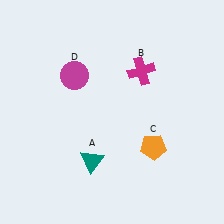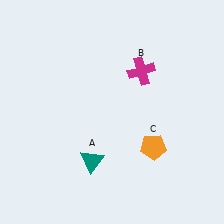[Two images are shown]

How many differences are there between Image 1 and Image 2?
There is 1 difference between the two images.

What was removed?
The magenta circle (D) was removed in Image 2.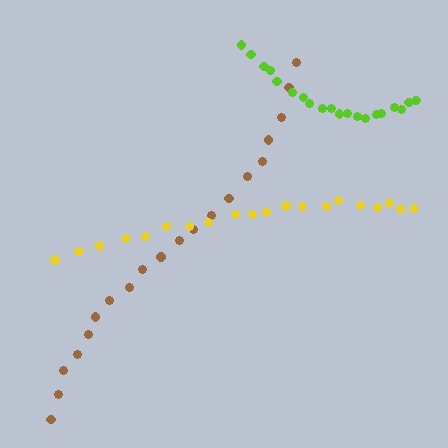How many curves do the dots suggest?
There are 3 distinct paths.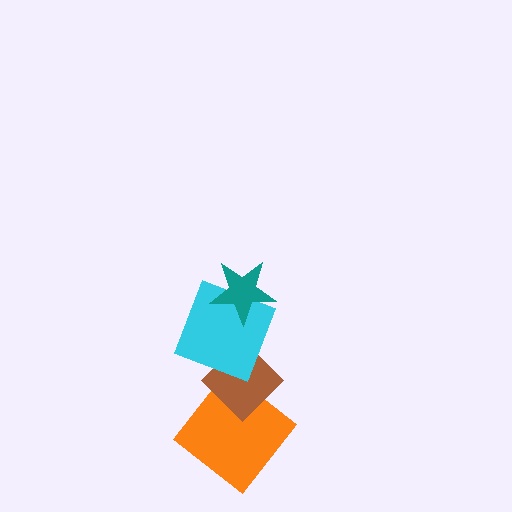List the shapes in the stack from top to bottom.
From top to bottom: the teal star, the cyan square, the brown diamond, the orange diamond.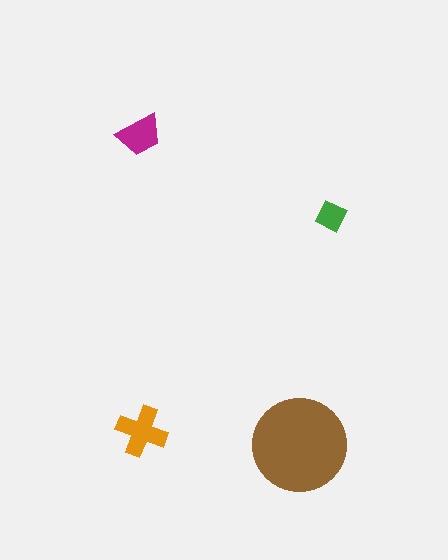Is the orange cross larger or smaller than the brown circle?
Smaller.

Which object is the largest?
The brown circle.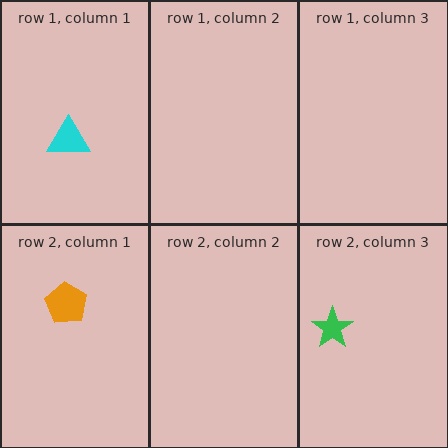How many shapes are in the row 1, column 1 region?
1.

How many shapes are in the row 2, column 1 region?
1.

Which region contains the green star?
The row 2, column 3 region.